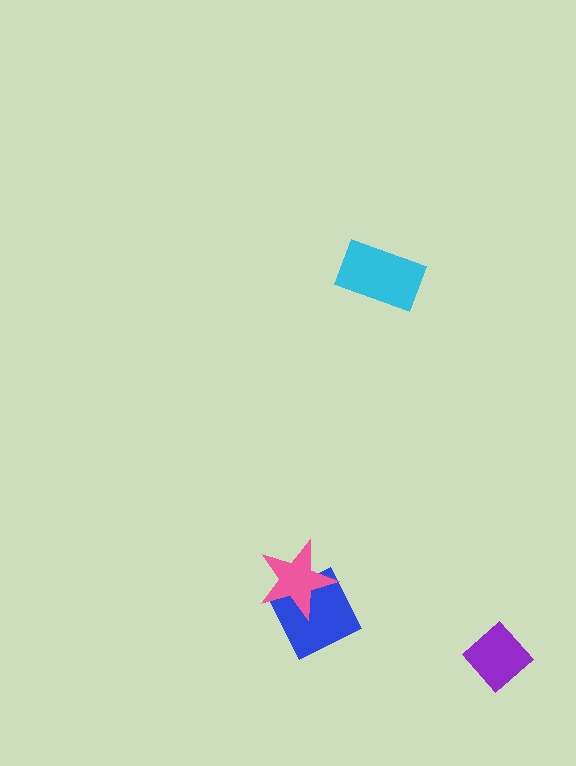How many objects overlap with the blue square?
1 object overlaps with the blue square.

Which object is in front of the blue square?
The pink star is in front of the blue square.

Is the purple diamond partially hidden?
No, no other shape covers it.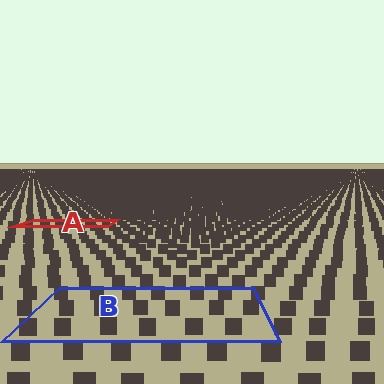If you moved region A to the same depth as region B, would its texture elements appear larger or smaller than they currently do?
They would appear larger. At a closer depth, the same texture elements are projected at a bigger on-screen size.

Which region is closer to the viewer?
Region B is closer. The texture elements there are larger and more spread out.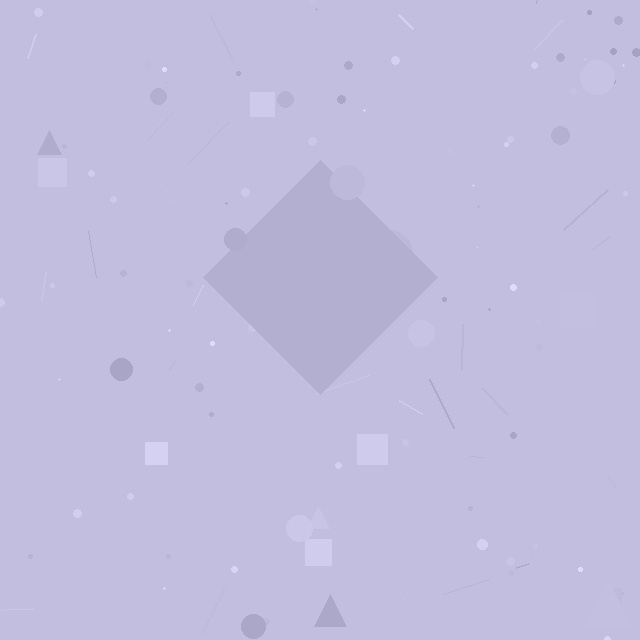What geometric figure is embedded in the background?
A diamond is embedded in the background.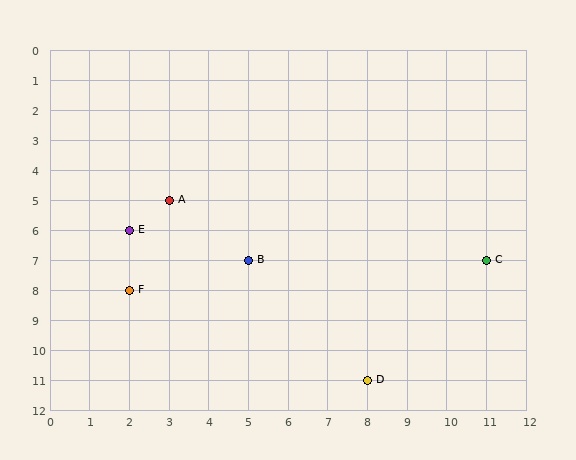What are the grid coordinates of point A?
Point A is at grid coordinates (3, 5).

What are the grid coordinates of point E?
Point E is at grid coordinates (2, 6).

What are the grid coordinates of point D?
Point D is at grid coordinates (8, 11).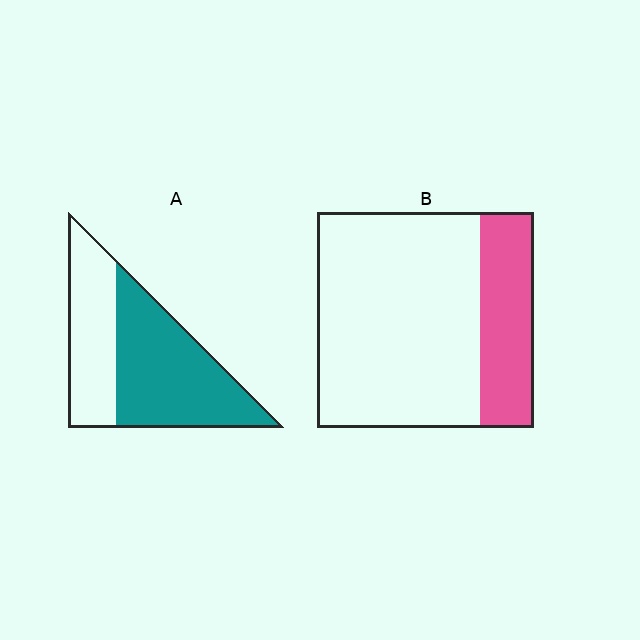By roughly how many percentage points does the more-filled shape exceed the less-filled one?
By roughly 35 percentage points (A over B).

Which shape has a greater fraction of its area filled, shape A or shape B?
Shape A.